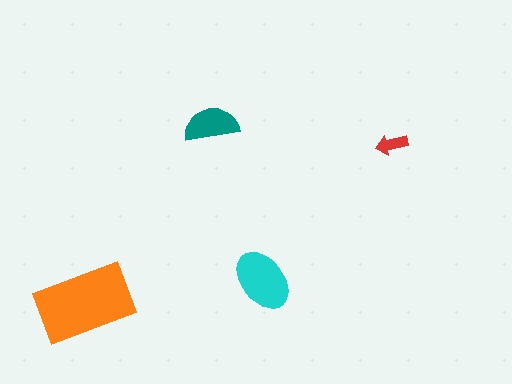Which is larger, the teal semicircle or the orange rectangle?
The orange rectangle.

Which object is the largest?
The orange rectangle.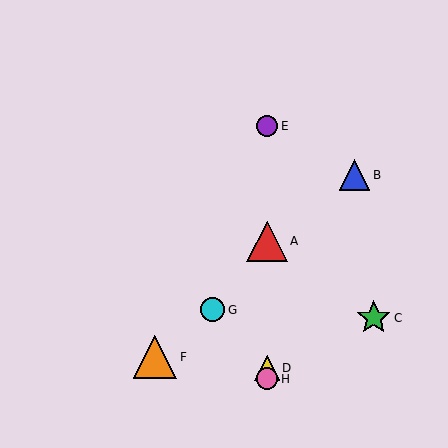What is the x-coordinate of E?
Object E is at x≈267.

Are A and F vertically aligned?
No, A is at x≈267 and F is at x≈155.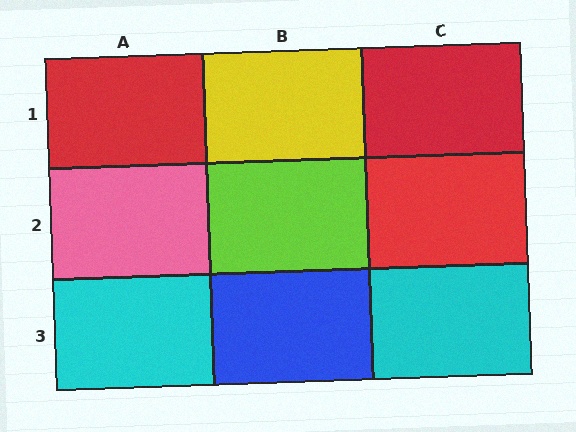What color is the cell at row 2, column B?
Lime.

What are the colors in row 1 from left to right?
Red, yellow, red.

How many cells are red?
3 cells are red.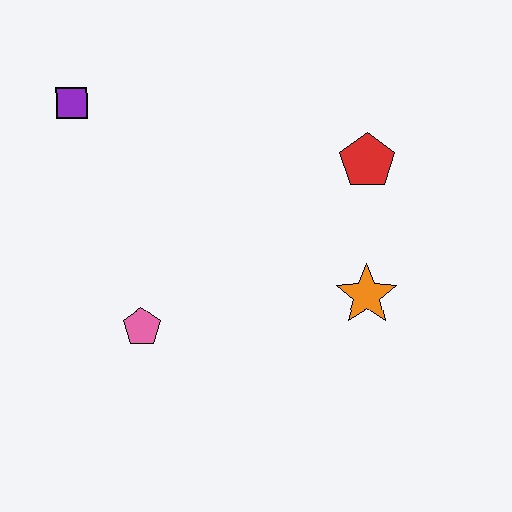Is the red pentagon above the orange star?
Yes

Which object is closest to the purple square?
The pink pentagon is closest to the purple square.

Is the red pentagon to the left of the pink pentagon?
No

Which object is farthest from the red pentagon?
The purple square is farthest from the red pentagon.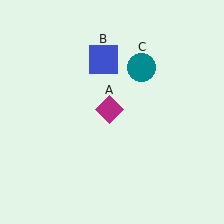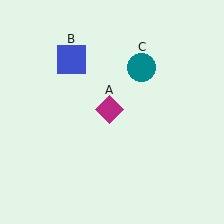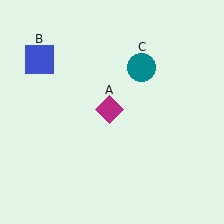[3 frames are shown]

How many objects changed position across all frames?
1 object changed position: blue square (object B).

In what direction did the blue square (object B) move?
The blue square (object B) moved left.